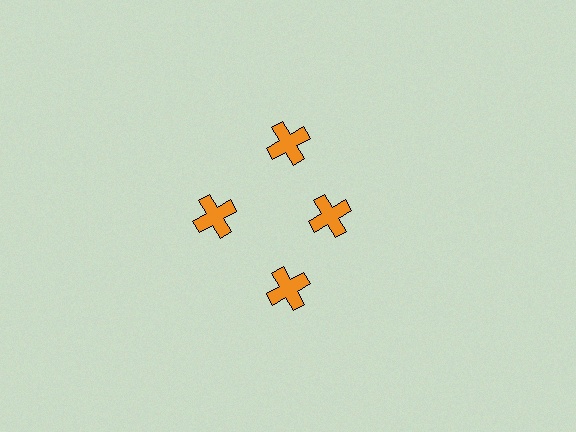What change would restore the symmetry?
The symmetry would be restored by moving it outward, back onto the ring so that all 4 crosses sit at equal angles and equal distance from the center.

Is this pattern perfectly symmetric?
No. The 4 orange crosses are arranged in a ring, but one element near the 3 o'clock position is pulled inward toward the center, breaking the 4-fold rotational symmetry.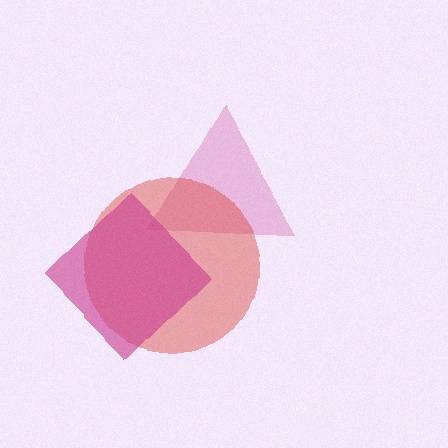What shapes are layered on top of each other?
The layered shapes are: a pink triangle, a red circle, a magenta diamond.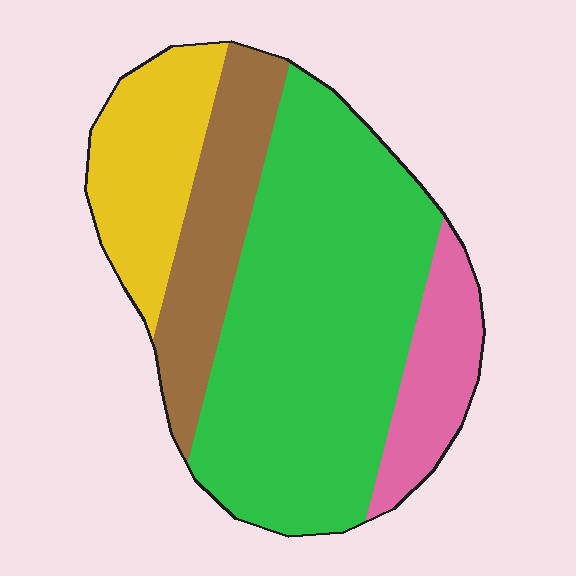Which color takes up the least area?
Pink, at roughly 10%.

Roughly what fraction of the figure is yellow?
Yellow takes up about one sixth (1/6) of the figure.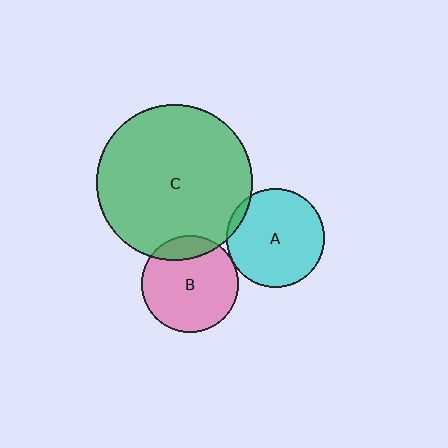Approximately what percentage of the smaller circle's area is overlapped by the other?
Approximately 15%.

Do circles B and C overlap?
Yes.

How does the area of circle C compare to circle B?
Approximately 2.6 times.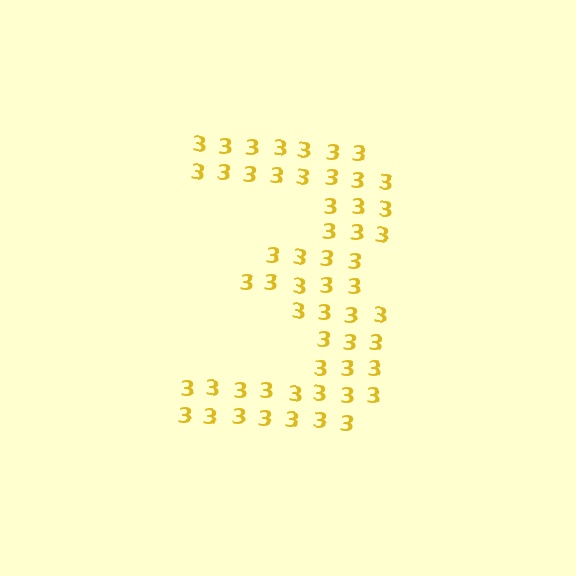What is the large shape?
The large shape is the digit 3.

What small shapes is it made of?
It is made of small digit 3's.